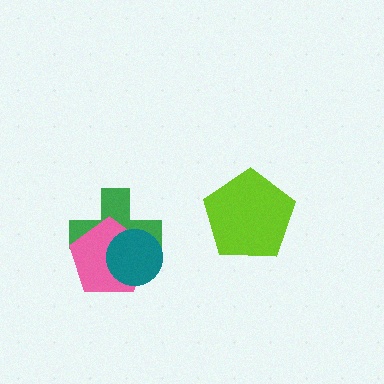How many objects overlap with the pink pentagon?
2 objects overlap with the pink pentagon.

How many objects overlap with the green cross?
2 objects overlap with the green cross.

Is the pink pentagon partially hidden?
Yes, it is partially covered by another shape.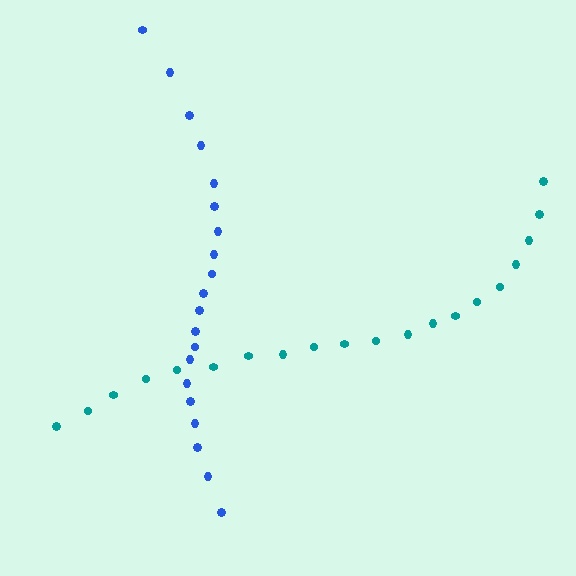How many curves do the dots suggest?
There are 2 distinct paths.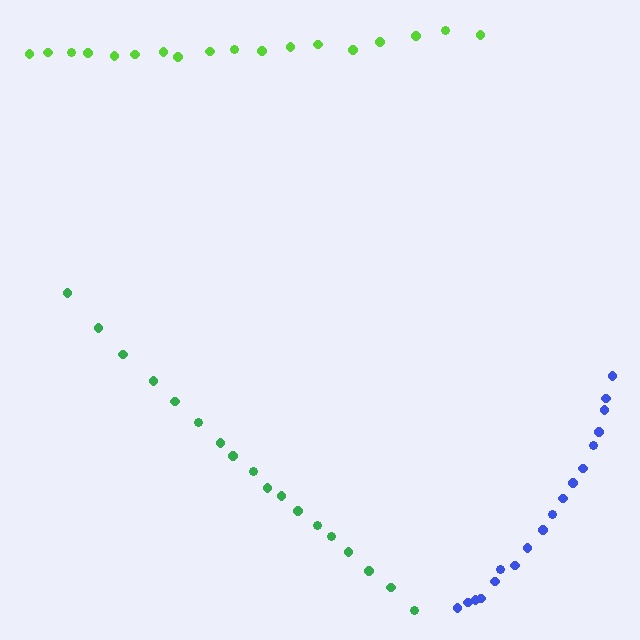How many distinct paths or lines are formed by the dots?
There are 3 distinct paths.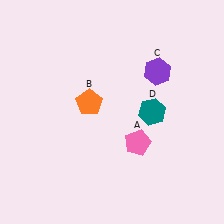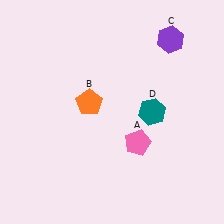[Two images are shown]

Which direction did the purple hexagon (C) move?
The purple hexagon (C) moved up.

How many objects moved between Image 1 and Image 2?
1 object moved between the two images.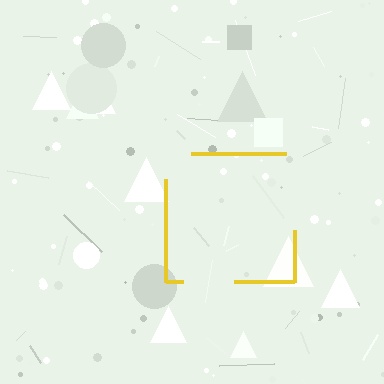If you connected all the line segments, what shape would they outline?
They would outline a square.